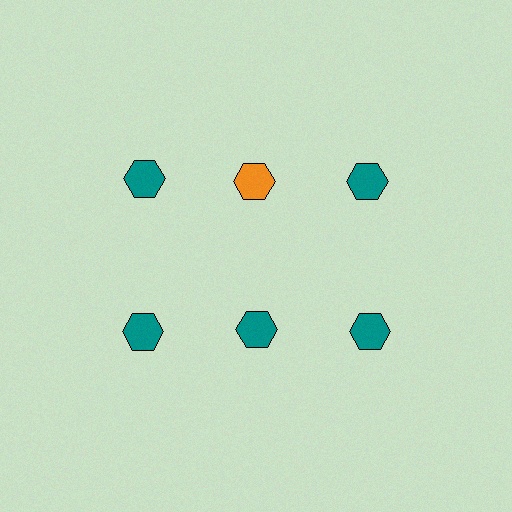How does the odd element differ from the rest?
It has a different color: orange instead of teal.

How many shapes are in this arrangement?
There are 6 shapes arranged in a grid pattern.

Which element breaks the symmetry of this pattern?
The orange hexagon in the top row, second from left column breaks the symmetry. All other shapes are teal hexagons.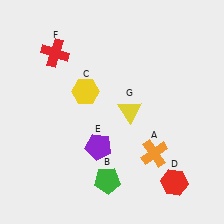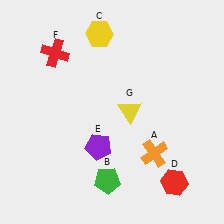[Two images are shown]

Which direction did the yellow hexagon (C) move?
The yellow hexagon (C) moved up.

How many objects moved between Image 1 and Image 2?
1 object moved between the two images.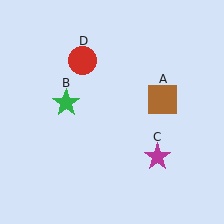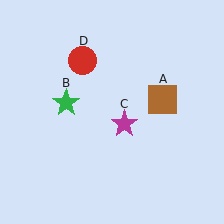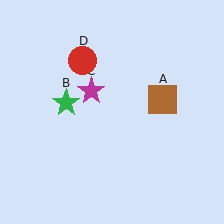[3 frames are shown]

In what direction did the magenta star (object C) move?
The magenta star (object C) moved up and to the left.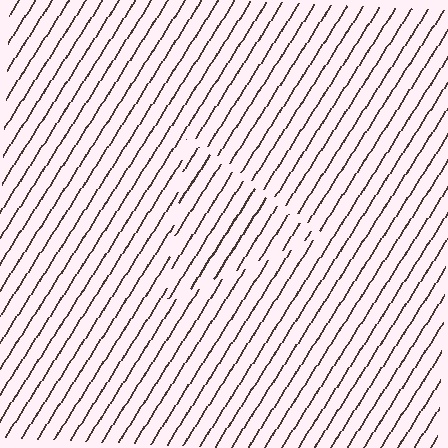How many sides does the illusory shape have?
3 sides — the line-ends trace a triangle.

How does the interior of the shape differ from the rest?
The interior of the shape contains the same grating, shifted by half a period — the contour is defined by the phase discontinuity where line-ends from the inner and outer gratings abut.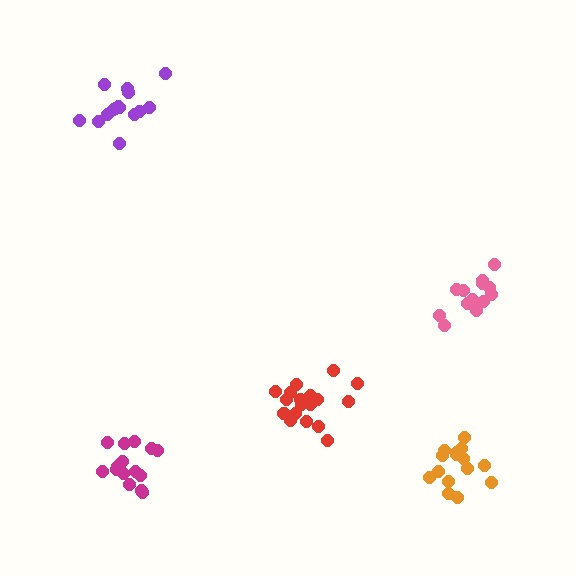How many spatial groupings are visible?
There are 5 spatial groupings.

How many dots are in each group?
Group 1: 15 dots, Group 2: 18 dots, Group 3: 13 dots, Group 4: 15 dots, Group 5: 15 dots (76 total).